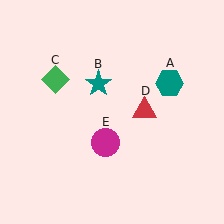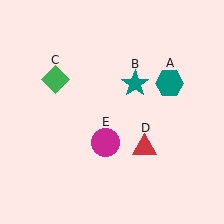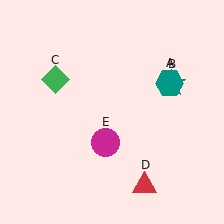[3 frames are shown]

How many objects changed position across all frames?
2 objects changed position: teal star (object B), red triangle (object D).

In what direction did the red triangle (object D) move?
The red triangle (object D) moved down.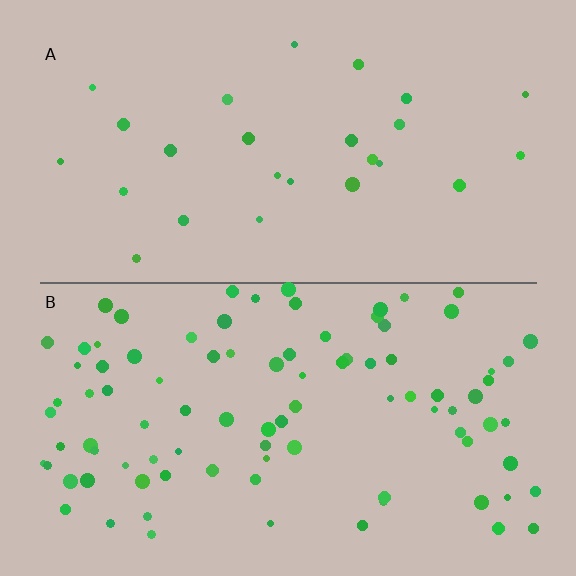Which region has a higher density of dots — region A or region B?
B (the bottom).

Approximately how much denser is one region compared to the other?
Approximately 3.6× — region B over region A.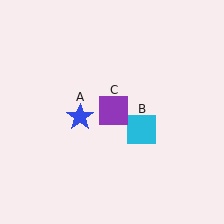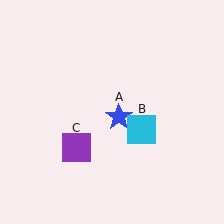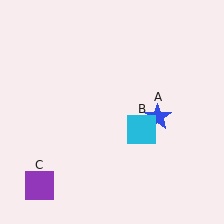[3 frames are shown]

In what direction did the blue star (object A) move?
The blue star (object A) moved right.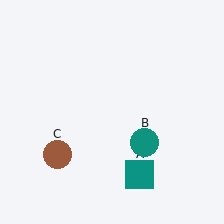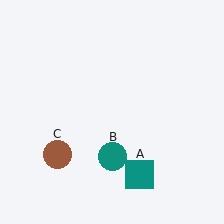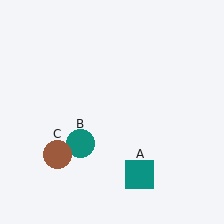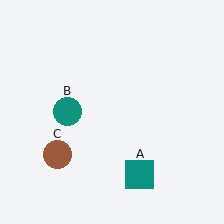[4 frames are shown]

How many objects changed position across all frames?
1 object changed position: teal circle (object B).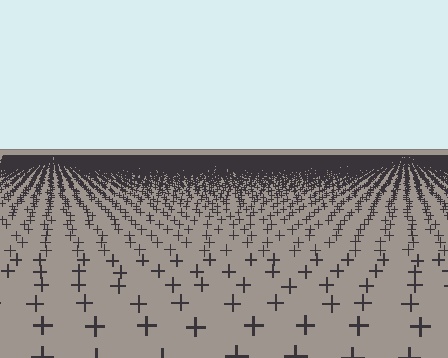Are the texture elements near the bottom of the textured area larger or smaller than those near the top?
Larger. Near the bottom, elements are closer to the viewer and appear at a bigger on-screen size.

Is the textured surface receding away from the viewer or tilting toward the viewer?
The surface is receding away from the viewer. Texture elements get smaller and denser toward the top.